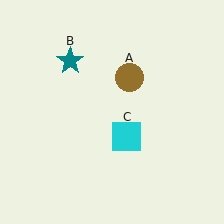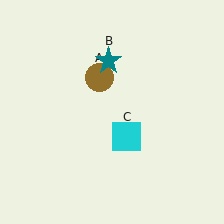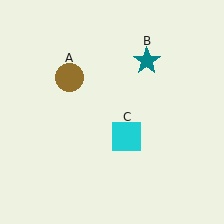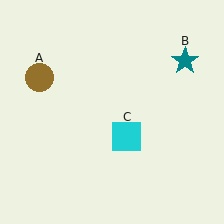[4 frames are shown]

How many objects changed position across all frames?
2 objects changed position: brown circle (object A), teal star (object B).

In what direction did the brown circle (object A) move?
The brown circle (object A) moved left.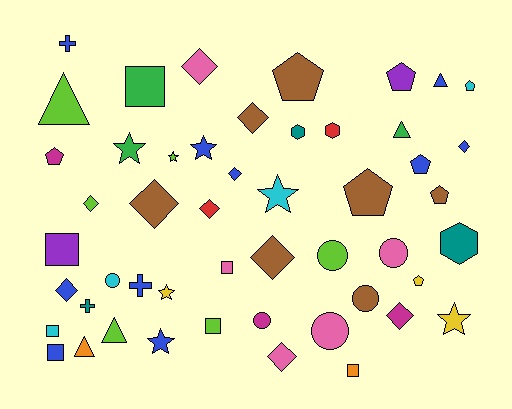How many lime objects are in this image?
There are 6 lime objects.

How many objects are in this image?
There are 50 objects.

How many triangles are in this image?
There are 5 triangles.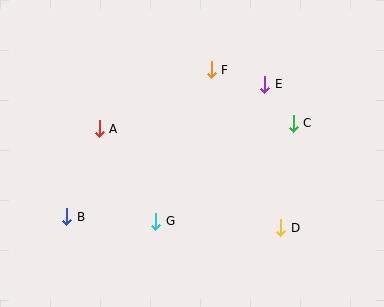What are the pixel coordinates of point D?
Point D is at (281, 228).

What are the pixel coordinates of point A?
Point A is at (99, 129).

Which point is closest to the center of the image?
Point G at (156, 221) is closest to the center.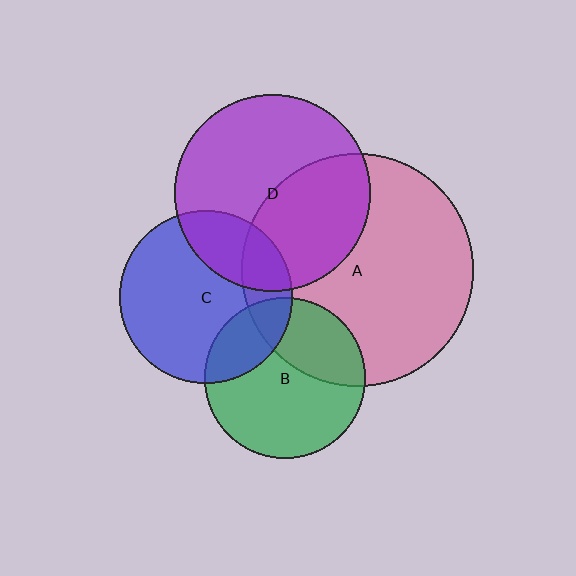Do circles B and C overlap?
Yes.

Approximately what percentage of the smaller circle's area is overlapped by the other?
Approximately 20%.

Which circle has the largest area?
Circle A (pink).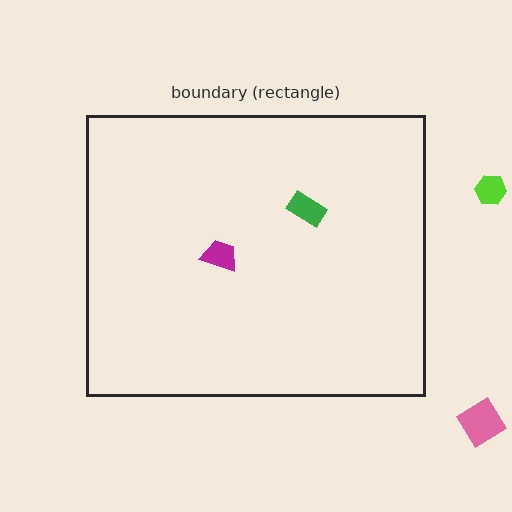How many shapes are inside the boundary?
2 inside, 2 outside.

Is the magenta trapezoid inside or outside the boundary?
Inside.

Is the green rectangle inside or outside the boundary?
Inside.